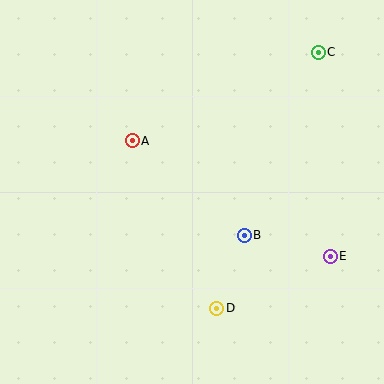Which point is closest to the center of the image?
Point B at (244, 235) is closest to the center.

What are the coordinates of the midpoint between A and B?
The midpoint between A and B is at (188, 188).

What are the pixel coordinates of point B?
Point B is at (244, 235).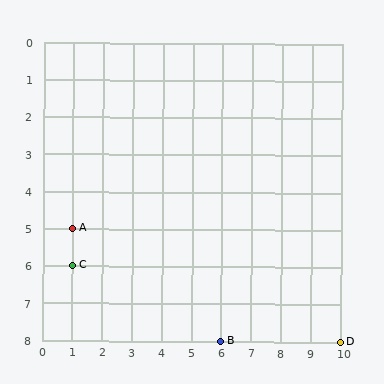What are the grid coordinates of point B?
Point B is at grid coordinates (6, 8).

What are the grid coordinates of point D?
Point D is at grid coordinates (10, 8).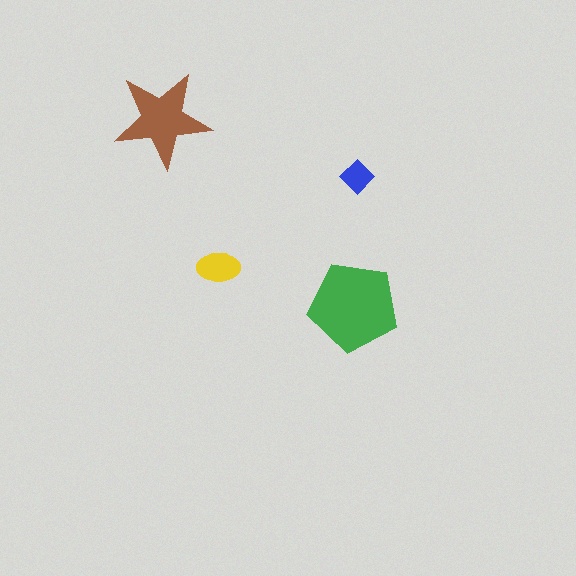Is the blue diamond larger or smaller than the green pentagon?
Smaller.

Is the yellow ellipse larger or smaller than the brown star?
Smaller.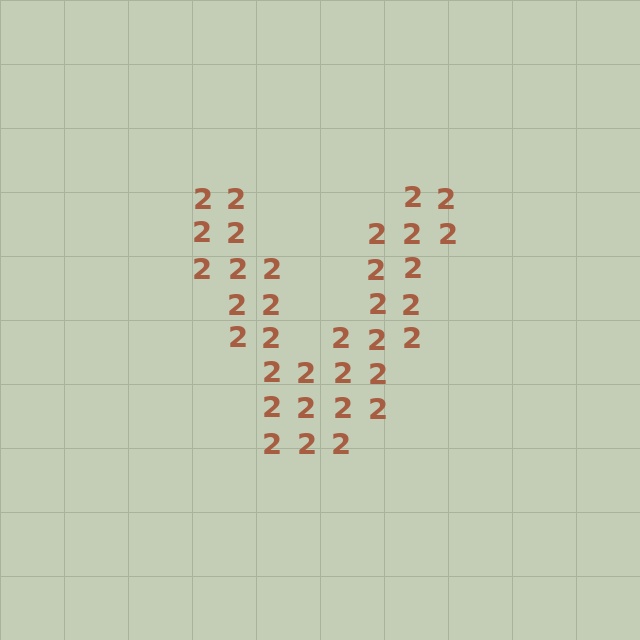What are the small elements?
The small elements are digit 2's.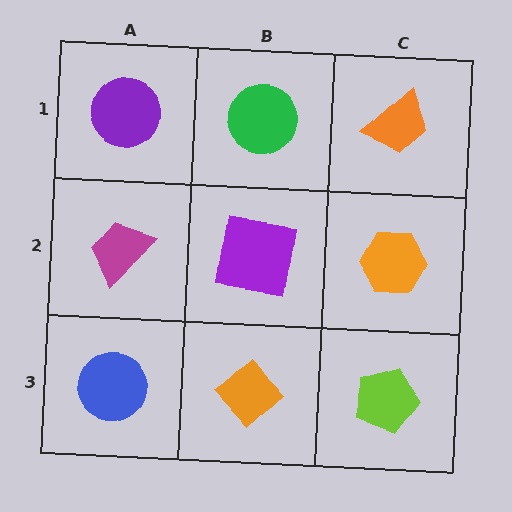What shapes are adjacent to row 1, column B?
A purple square (row 2, column B), a purple circle (row 1, column A), an orange trapezoid (row 1, column C).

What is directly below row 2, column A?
A blue circle.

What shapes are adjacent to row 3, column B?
A purple square (row 2, column B), a blue circle (row 3, column A), a lime pentagon (row 3, column C).